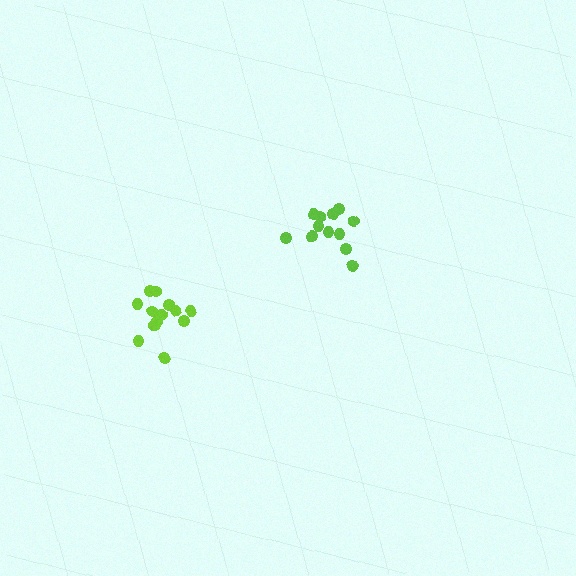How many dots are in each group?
Group 1: 14 dots, Group 2: 12 dots (26 total).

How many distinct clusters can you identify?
There are 2 distinct clusters.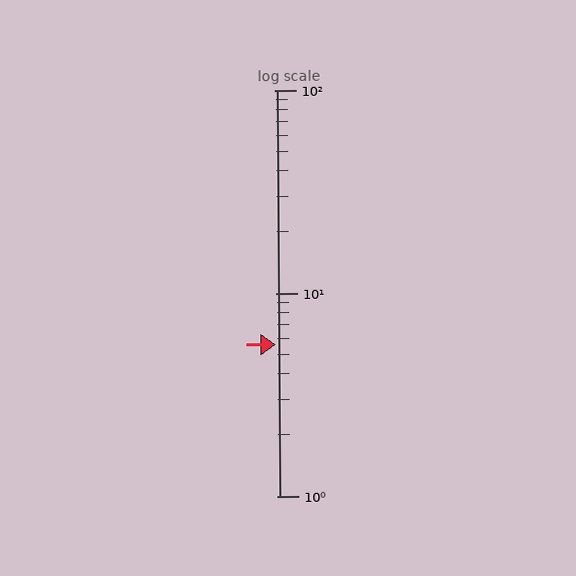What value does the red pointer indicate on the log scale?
The pointer indicates approximately 5.6.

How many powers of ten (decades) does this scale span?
The scale spans 2 decades, from 1 to 100.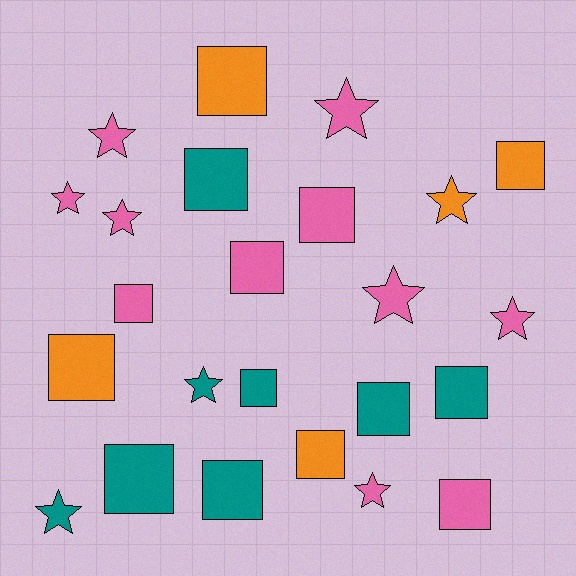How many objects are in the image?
There are 24 objects.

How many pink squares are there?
There are 4 pink squares.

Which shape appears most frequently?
Square, with 14 objects.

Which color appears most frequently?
Pink, with 11 objects.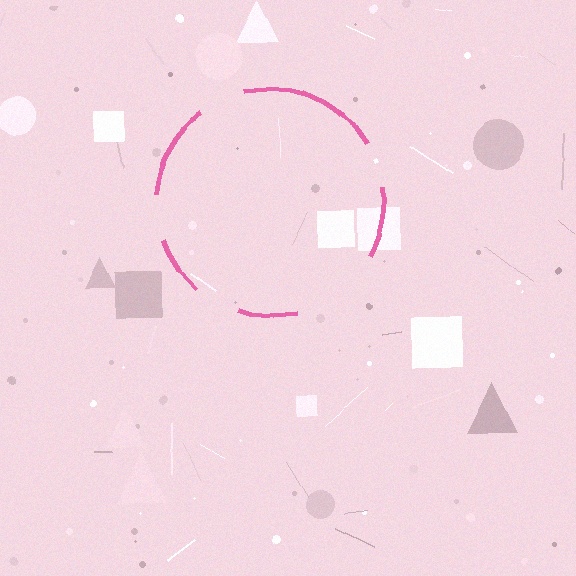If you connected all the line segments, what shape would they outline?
They would outline a circle.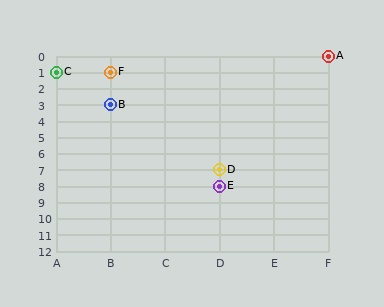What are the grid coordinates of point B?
Point B is at grid coordinates (B, 3).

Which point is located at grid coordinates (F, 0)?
Point A is at (F, 0).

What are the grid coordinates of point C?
Point C is at grid coordinates (A, 1).